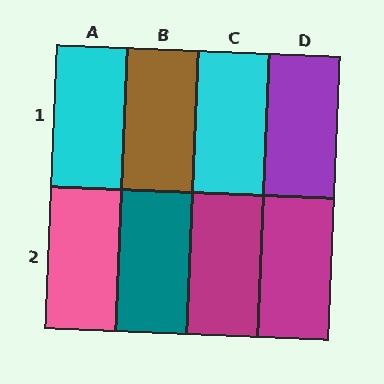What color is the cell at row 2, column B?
Teal.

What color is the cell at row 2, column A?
Pink.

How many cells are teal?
1 cell is teal.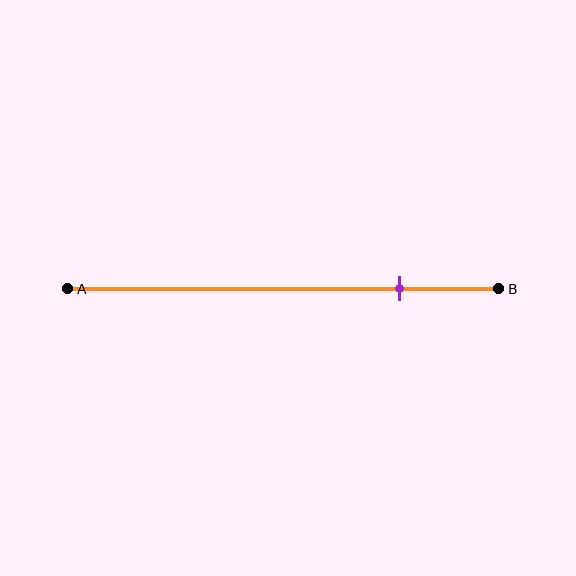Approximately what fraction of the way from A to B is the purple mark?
The purple mark is approximately 75% of the way from A to B.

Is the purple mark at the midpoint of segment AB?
No, the mark is at about 75% from A, not at the 50% midpoint.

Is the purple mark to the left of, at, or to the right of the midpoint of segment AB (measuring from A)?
The purple mark is to the right of the midpoint of segment AB.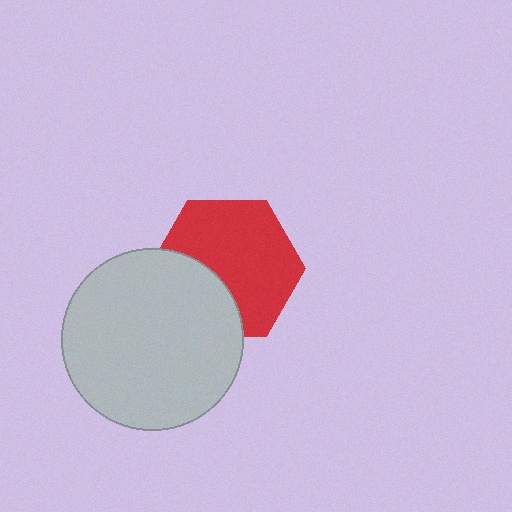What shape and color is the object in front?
The object in front is a light gray circle.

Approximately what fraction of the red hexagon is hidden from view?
Roughly 32% of the red hexagon is hidden behind the light gray circle.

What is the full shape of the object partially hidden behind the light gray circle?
The partially hidden object is a red hexagon.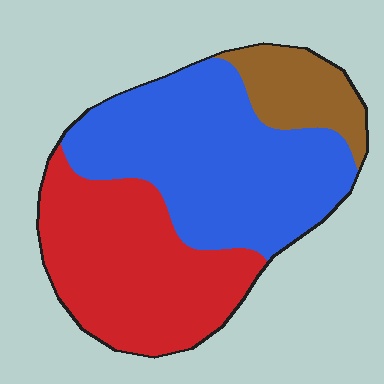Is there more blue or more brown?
Blue.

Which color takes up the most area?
Blue, at roughly 50%.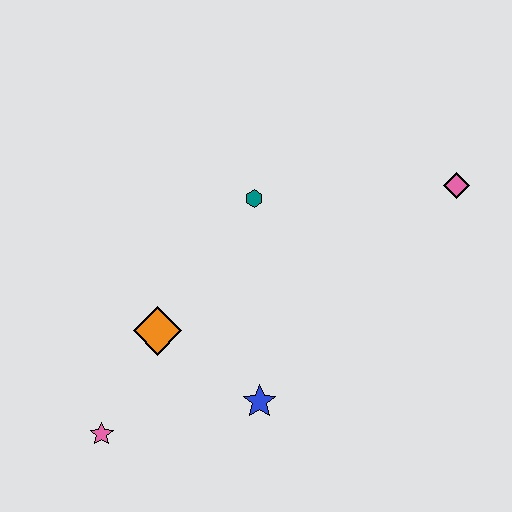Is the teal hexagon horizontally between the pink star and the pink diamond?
Yes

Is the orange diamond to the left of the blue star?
Yes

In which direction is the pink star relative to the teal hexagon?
The pink star is below the teal hexagon.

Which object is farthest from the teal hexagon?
The pink star is farthest from the teal hexagon.